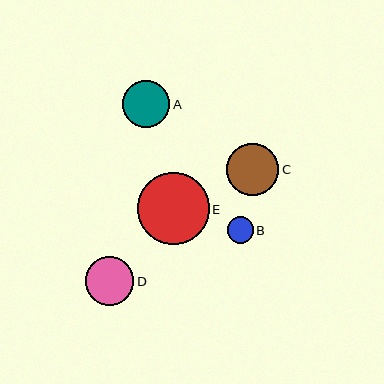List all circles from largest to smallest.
From largest to smallest: E, C, D, A, B.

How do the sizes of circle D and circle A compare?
Circle D and circle A are approximately the same size.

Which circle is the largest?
Circle E is the largest with a size of approximately 72 pixels.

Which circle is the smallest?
Circle B is the smallest with a size of approximately 26 pixels.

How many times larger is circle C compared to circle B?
Circle C is approximately 2.0 times the size of circle B.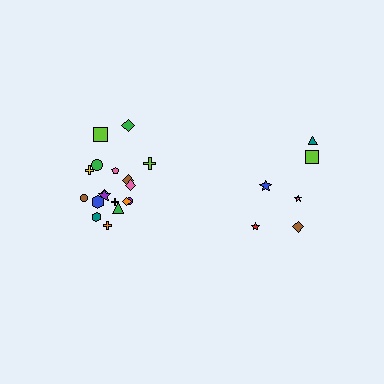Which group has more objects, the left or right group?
The left group.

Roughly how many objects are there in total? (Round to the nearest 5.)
Roughly 25 objects in total.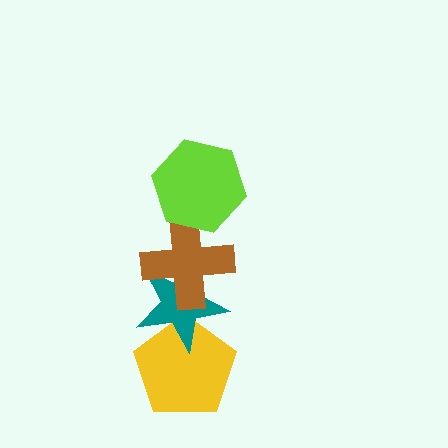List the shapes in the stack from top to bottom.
From top to bottom: the lime hexagon, the brown cross, the teal star, the yellow pentagon.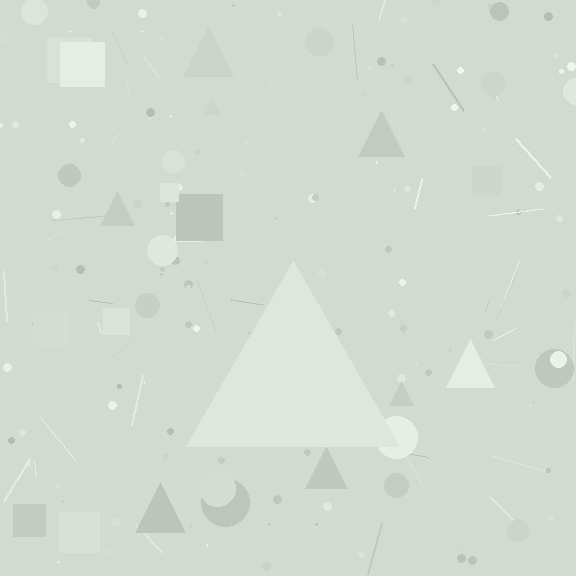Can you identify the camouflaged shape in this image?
The camouflaged shape is a triangle.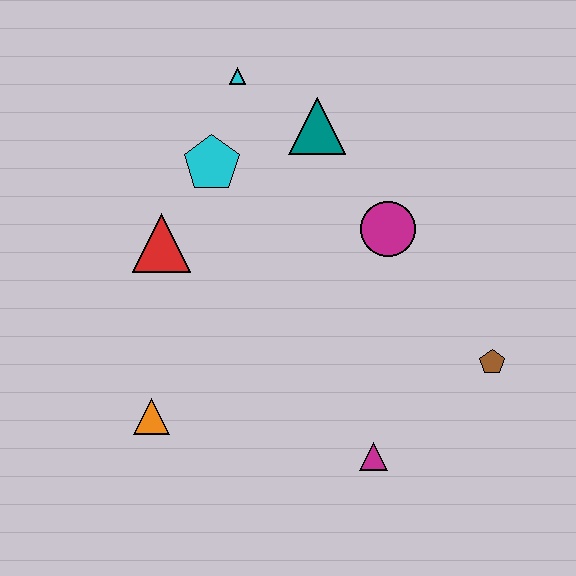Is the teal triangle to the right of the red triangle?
Yes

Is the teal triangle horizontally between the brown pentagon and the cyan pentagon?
Yes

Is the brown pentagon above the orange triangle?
Yes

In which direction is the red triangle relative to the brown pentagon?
The red triangle is to the left of the brown pentagon.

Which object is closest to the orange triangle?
The red triangle is closest to the orange triangle.